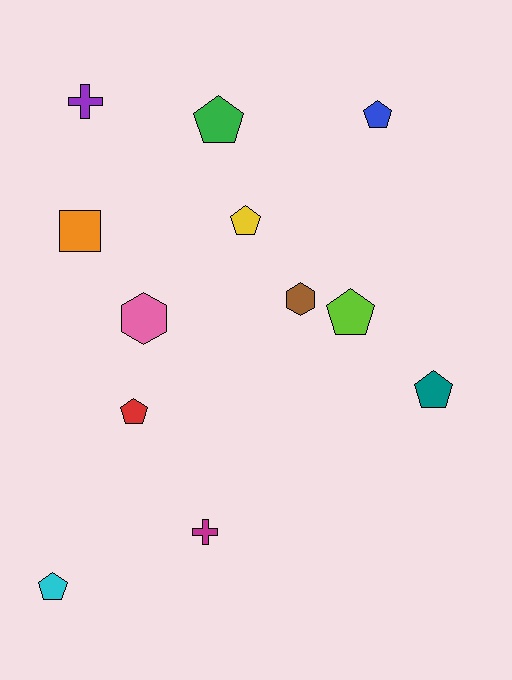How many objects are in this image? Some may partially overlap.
There are 12 objects.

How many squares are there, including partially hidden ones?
There is 1 square.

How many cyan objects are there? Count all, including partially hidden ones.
There is 1 cyan object.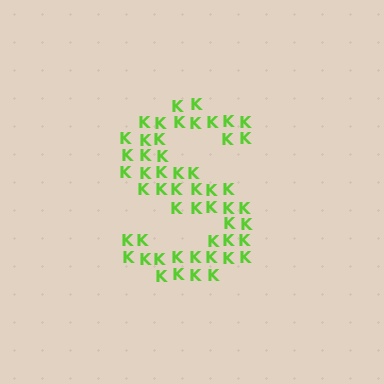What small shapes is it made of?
It is made of small letter K's.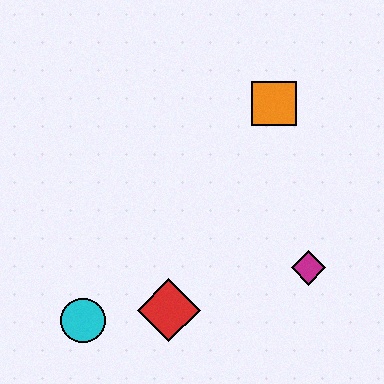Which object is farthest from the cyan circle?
The orange square is farthest from the cyan circle.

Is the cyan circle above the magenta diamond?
No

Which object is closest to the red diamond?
The cyan circle is closest to the red diamond.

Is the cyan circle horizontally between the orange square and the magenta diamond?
No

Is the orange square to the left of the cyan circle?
No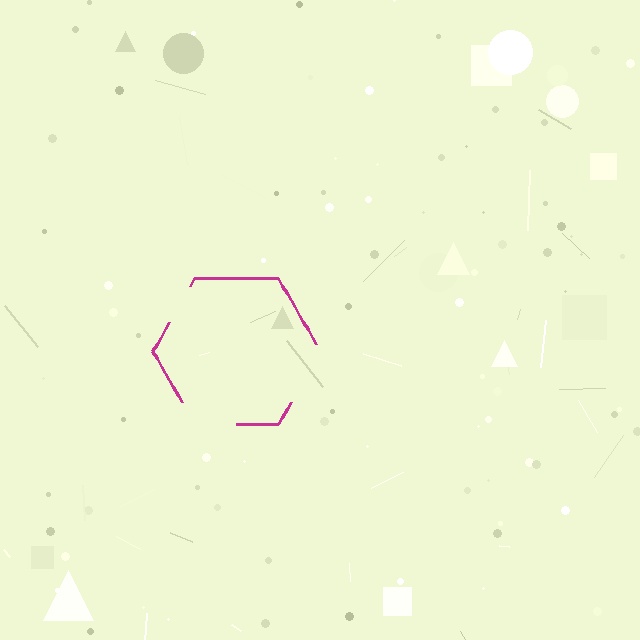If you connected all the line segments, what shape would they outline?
They would outline a hexagon.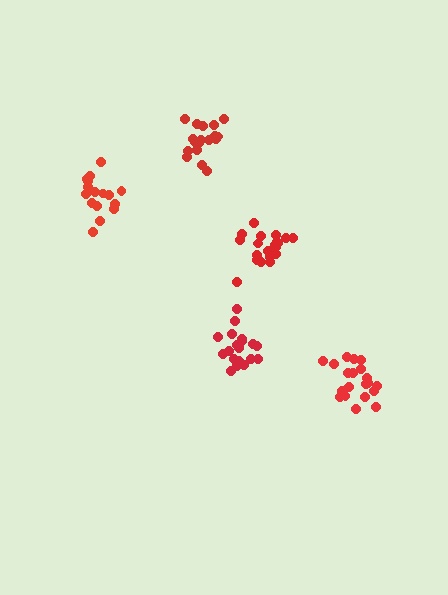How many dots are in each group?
Group 1: 16 dots, Group 2: 20 dots, Group 3: 20 dots, Group 4: 19 dots, Group 5: 19 dots (94 total).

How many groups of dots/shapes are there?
There are 5 groups.